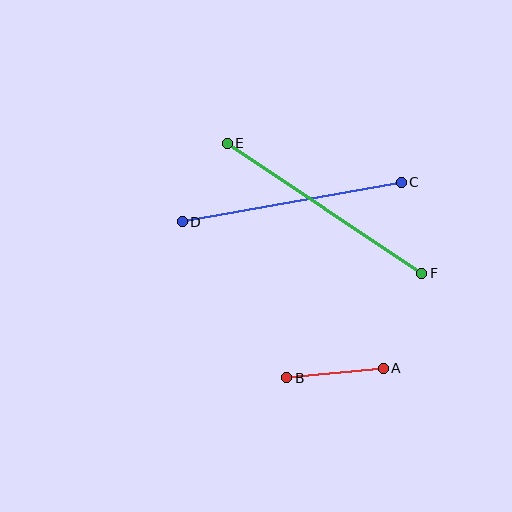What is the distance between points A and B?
The distance is approximately 97 pixels.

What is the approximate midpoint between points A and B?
The midpoint is at approximately (335, 373) pixels.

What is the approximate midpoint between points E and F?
The midpoint is at approximately (324, 208) pixels.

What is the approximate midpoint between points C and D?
The midpoint is at approximately (292, 202) pixels.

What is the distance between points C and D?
The distance is approximately 222 pixels.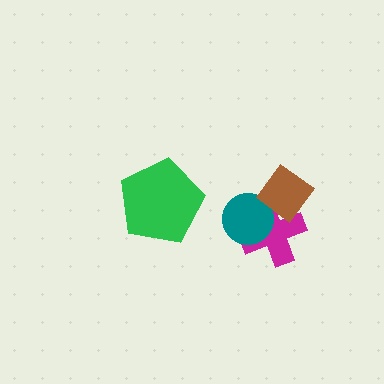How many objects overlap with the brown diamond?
2 objects overlap with the brown diamond.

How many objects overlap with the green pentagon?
0 objects overlap with the green pentagon.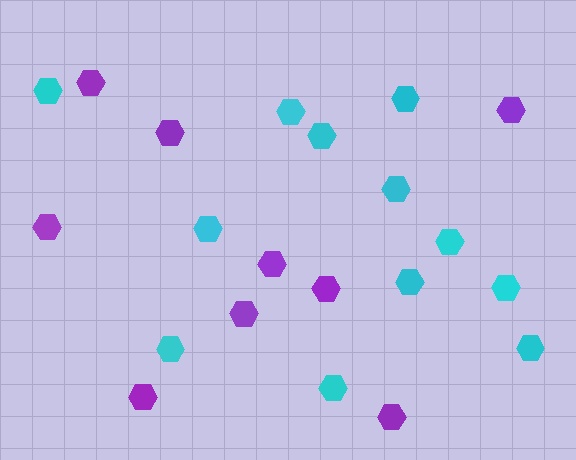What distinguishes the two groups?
There are 2 groups: one group of cyan hexagons (12) and one group of purple hexagons (9).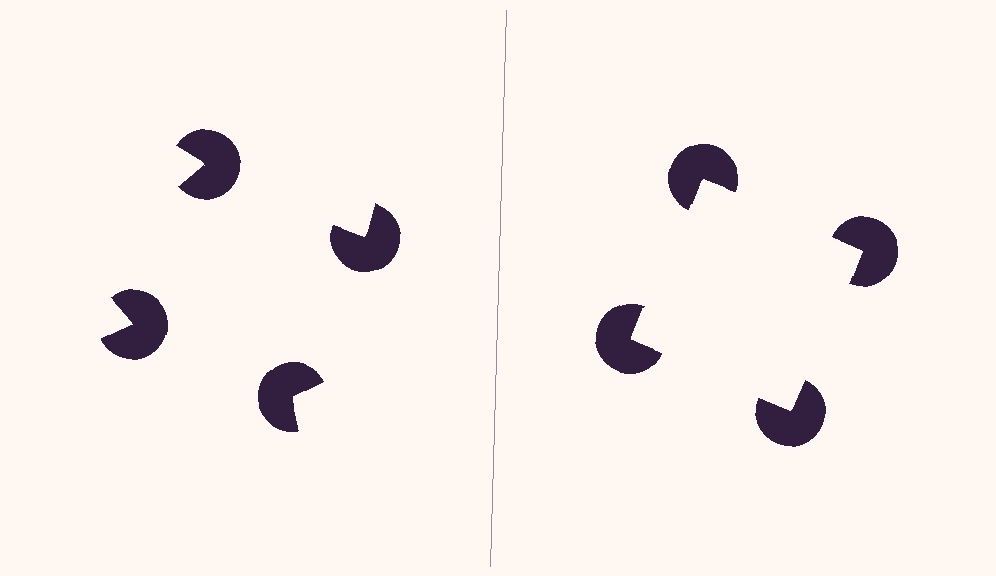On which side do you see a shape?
An illusory square appears on the right side. On the left side the wedge cuts are rotated, so no coherent shape forms.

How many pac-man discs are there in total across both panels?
8 — 4 on each side.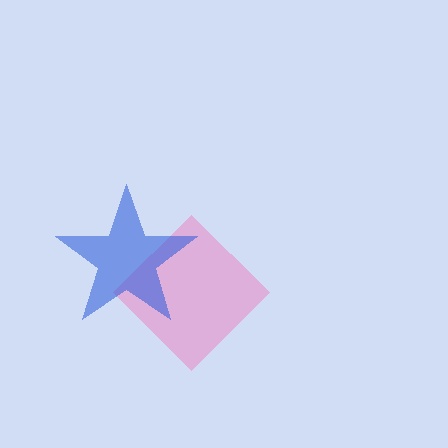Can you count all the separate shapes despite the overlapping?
Yes, there are 2 separate shapes.